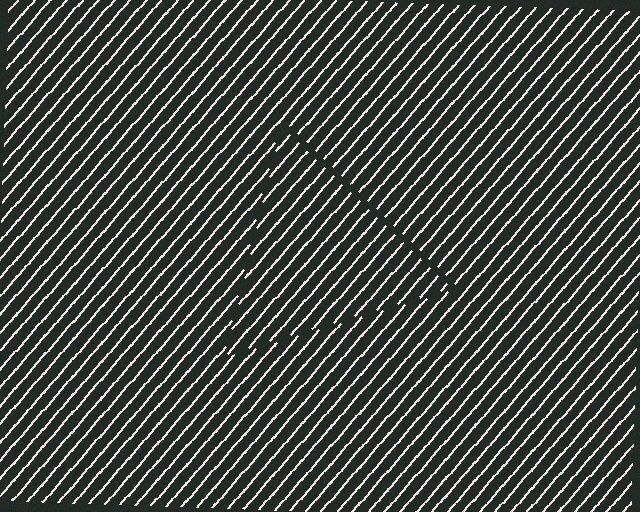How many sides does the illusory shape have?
3 sides — the line-ends trace a triangle.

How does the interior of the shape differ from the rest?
The interior of the shape contains the same grating, shifted by half a period — the contour is defined by the phase discontinuity where line-ends from the inner and outer gratings abut.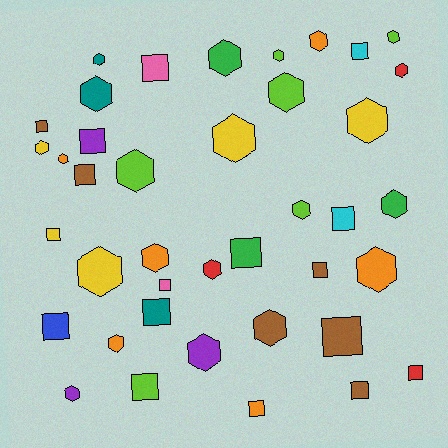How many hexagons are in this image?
There are 23 hexagons.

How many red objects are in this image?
There are 3 red objects.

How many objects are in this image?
There are 40 objects.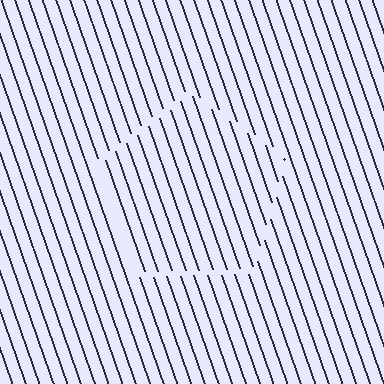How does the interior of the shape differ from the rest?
The interior of the shape contains the same grating, shifted by half a period — the contour is defined by the phase discontinuity where line-ends from the inner and outer gratings abut.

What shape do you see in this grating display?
An illusory pentagon. The interior of the shape contains the same grating, shifted by half a period — the contour is defined by the phase discontinuity where line-ends from the inner and outer gratings abut.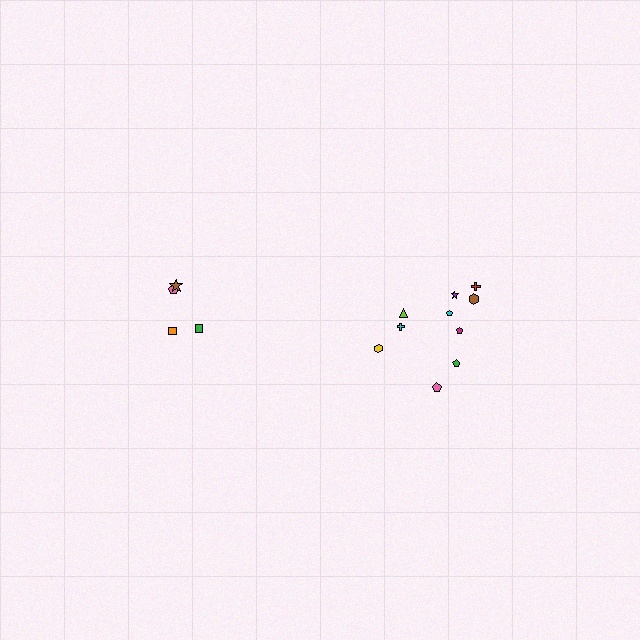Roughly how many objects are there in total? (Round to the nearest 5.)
Roughly 15 objects in total.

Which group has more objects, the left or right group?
The right group.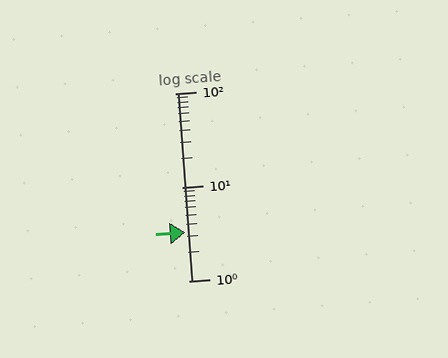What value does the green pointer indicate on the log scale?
The pointer indicates approximately 3.3.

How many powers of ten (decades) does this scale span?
The scale spans 2 decades, from 1 to 100.